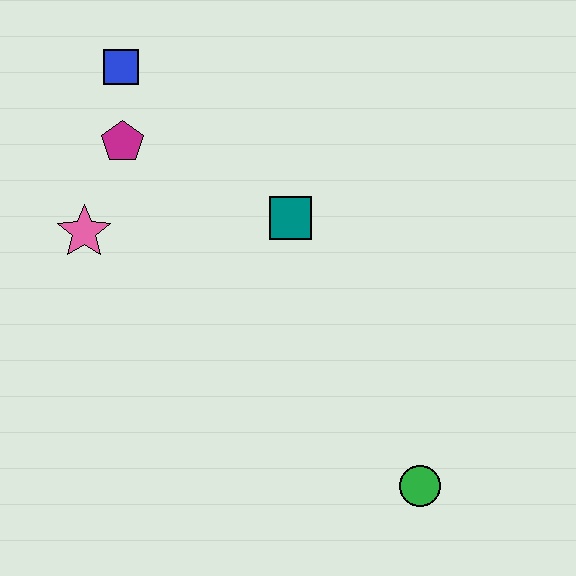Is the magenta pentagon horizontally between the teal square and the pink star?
Yes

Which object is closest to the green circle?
The teal square is closest to the green circle.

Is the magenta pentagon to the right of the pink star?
Yes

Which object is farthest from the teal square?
The green circle is farthest from the teal square.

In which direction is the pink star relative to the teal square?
The pink star is to the left of the teal square.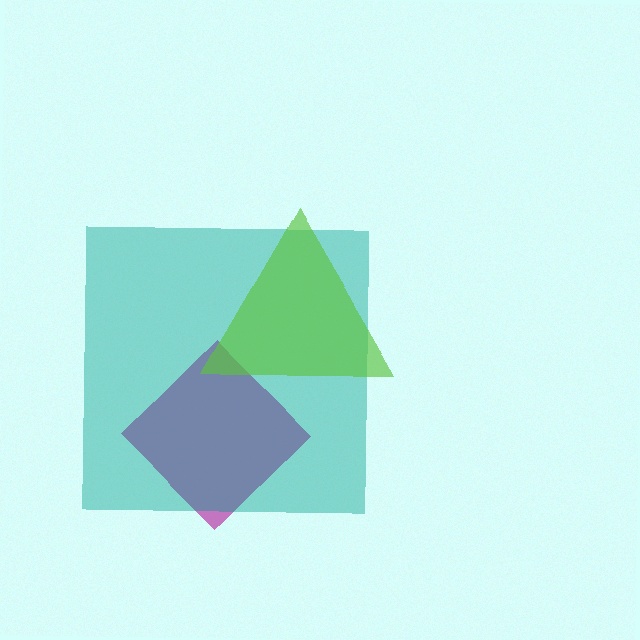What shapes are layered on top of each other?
The layered shapes are: a magenta diamond, a teal square, a lime triangle.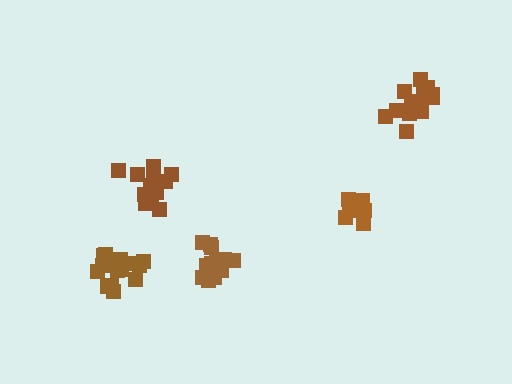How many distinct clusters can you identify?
There are 5 distinct clusters.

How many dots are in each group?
Group 1: 16 dots, Group 2: 13 dots, Group 3: 10 dots, Group 4: 15 dots, Group 5: 14 dots (68 total).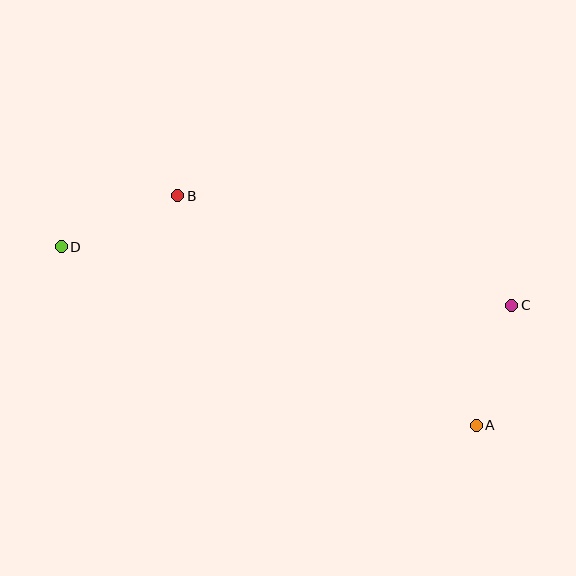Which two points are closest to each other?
Points A and C are closest to each other.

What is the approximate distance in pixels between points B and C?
The distance between B and C is approximately 351 pixels.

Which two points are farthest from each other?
Points C and D are farthest from each other.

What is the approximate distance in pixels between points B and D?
The distance between B and D is approximately 127 pixels.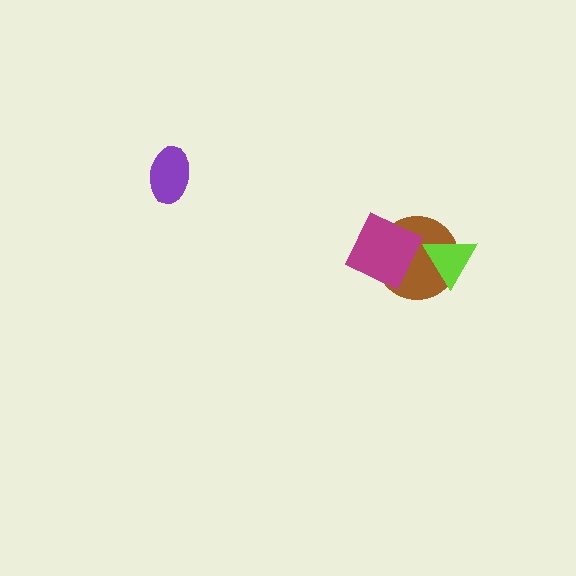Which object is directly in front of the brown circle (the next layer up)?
The lime triangle is directly in front of the brown circle.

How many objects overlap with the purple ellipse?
0 objects overlap with the purple ellipse.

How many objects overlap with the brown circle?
2 objects overlap with the brown circle.